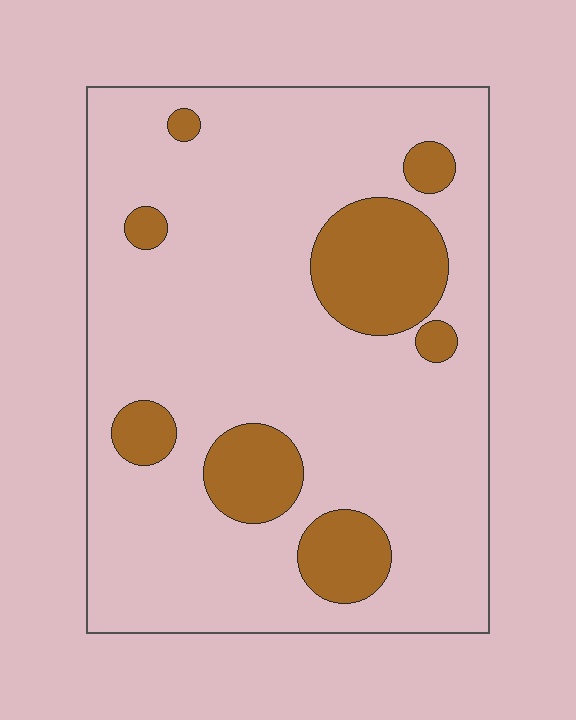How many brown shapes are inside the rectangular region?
8.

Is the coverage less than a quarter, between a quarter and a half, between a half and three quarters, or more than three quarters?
Less than a quarter.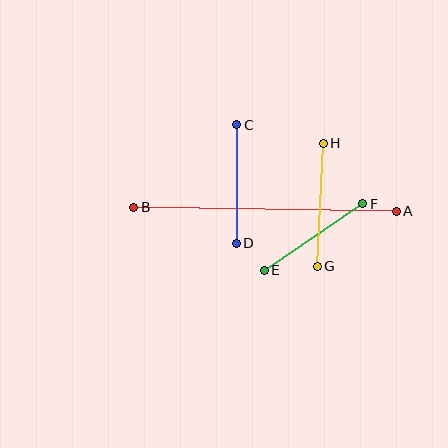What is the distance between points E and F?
The distance is approximately 119 pixels.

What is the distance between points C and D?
The distance is approximately 119 pixels.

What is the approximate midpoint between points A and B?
The midpoint is at approximately (265, 209) pixels.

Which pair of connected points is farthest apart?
Points A and B are farthest apart.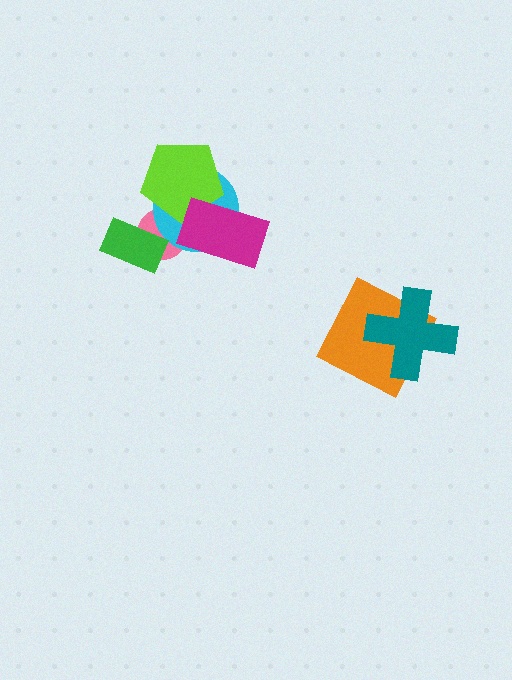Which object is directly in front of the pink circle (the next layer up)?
The cyan circle is directly in front of the pink circle.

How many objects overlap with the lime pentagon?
3 objects overlap with the lime pentagon.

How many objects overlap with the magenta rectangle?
2 objects overlap with the magenta rectangle.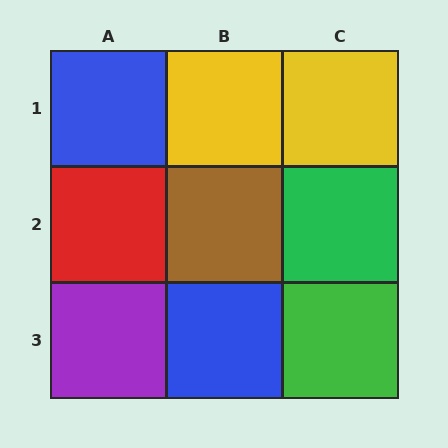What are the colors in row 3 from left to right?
Purple, blue, green.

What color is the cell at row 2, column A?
Red.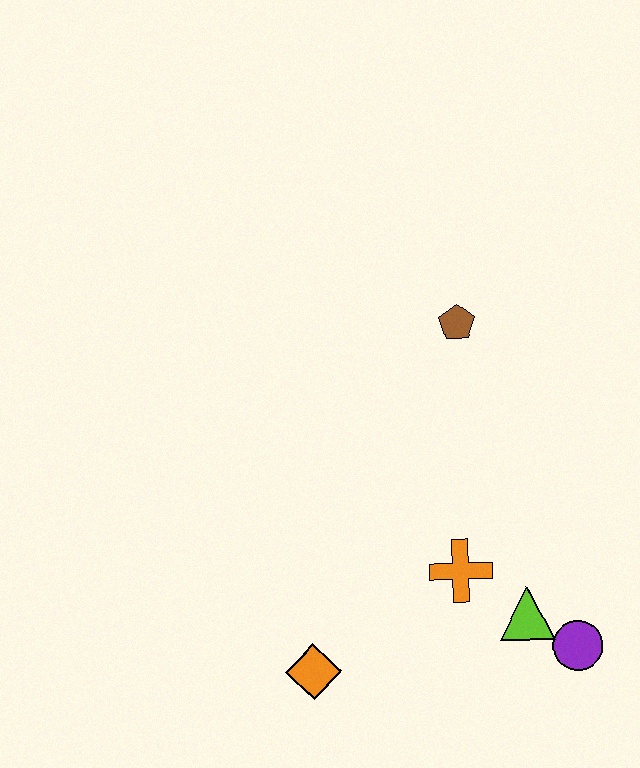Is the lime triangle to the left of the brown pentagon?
No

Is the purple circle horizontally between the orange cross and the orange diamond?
No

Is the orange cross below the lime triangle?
No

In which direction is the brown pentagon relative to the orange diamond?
The brown pentagon is above the orange diamond.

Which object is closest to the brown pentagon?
The orange cross is closest to the brown pentagon.